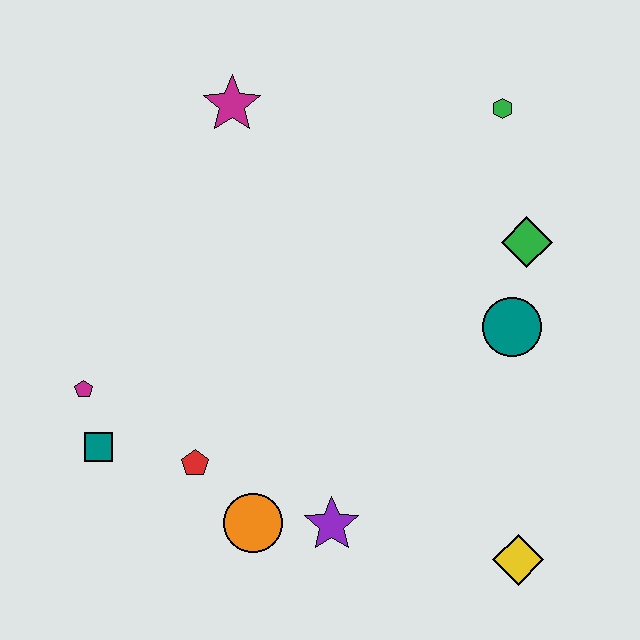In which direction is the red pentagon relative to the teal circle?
The red pentagon is to the left of the teal circle.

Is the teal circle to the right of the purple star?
Yes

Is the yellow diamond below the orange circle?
Yes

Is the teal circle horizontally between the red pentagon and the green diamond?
Yes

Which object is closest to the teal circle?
The green diamond is closest to the teal circle.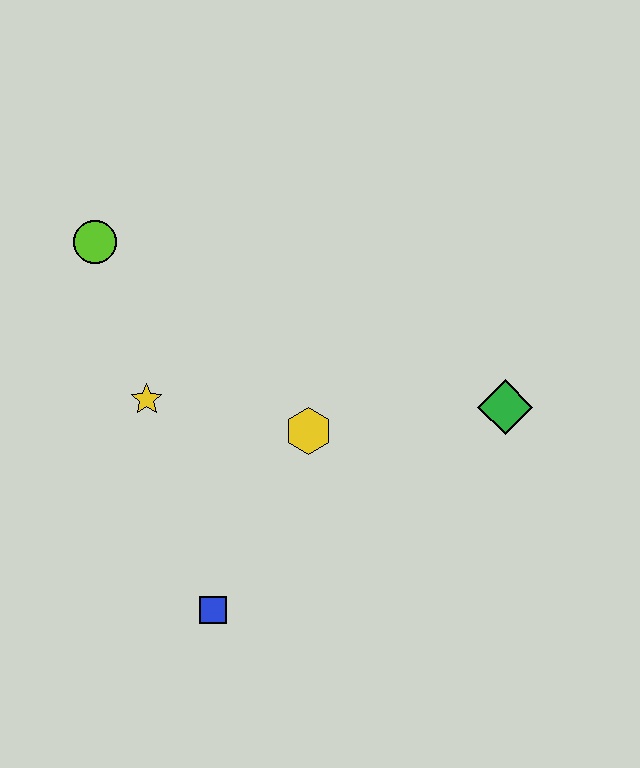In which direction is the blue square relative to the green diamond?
The blue square is to the left of the green diamond.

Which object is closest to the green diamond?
The yellow hexagon is closest to the green diamond.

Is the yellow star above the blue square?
Yes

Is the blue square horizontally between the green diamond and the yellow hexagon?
No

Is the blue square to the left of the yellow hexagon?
Yes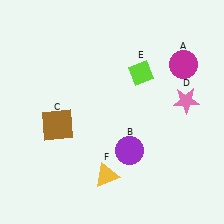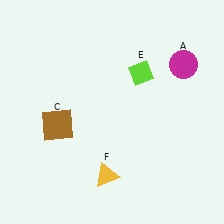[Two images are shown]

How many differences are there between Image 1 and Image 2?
There are 2 differences between the two images.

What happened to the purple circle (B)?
The purple circle (B) was removed in Image 2. It was in the bottom-right area of Image 1.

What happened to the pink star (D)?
The pink star (D) was removed in Image 2. It was in the top-right area of Image 1.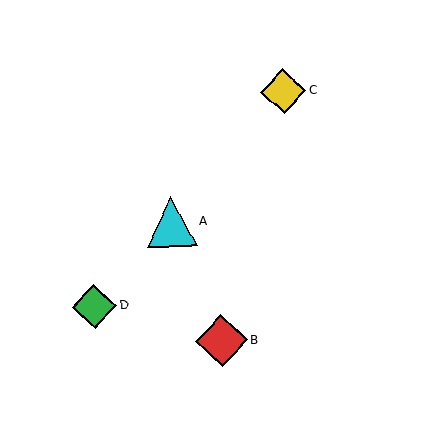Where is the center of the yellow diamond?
The center of the yellow diamond is at (283, 91).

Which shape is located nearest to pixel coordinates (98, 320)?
The green diamond (labeled D) at (94, 306) is nearest to that location.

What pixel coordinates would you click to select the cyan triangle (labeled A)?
Click at (171, 222) to select the cyan triangle A.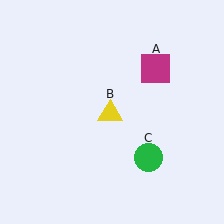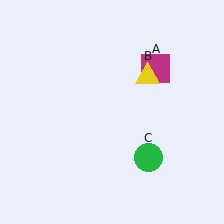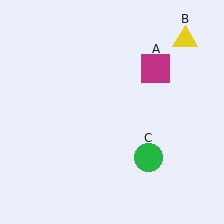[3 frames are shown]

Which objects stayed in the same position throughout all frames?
Magenta square (object A) and green circle (object C) remained stationary.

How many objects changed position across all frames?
1 object changed position: yellow triangle (object B).